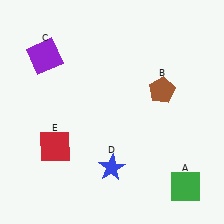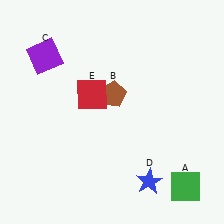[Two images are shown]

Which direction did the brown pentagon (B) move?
The brown pentagon (B) moved left.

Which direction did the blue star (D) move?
The blue star (D) moved right.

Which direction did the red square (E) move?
The red square (E) moved up.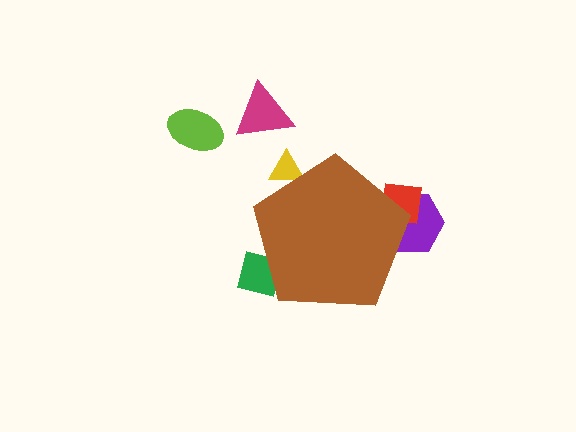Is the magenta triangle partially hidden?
No, the magenta triangle is fully visible.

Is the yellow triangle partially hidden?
Yes, the yellow triangle is partially hidden behind the brown pentagon.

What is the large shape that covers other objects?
A brown pentagon.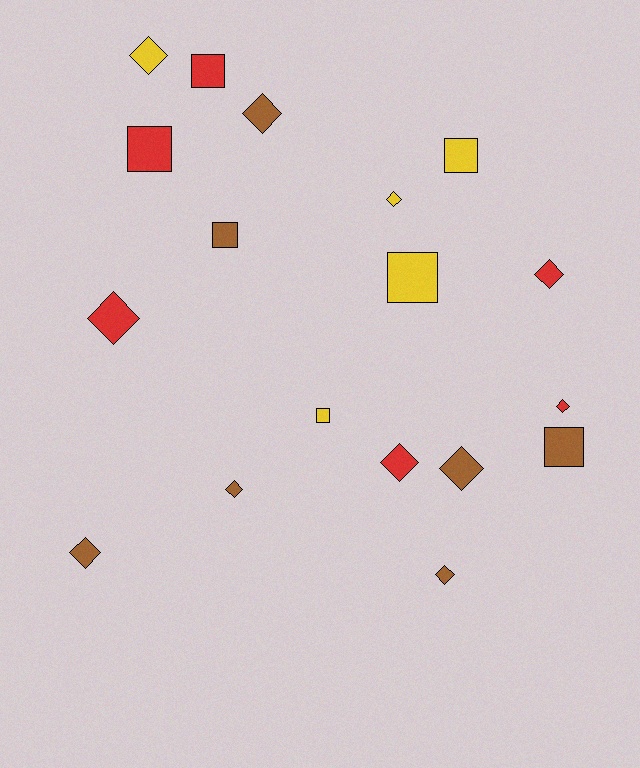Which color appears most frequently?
Brown, with 7 objects.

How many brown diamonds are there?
There are 5 brown diamonds.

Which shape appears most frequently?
Diamond, with 11 objects.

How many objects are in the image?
There are 18 objects.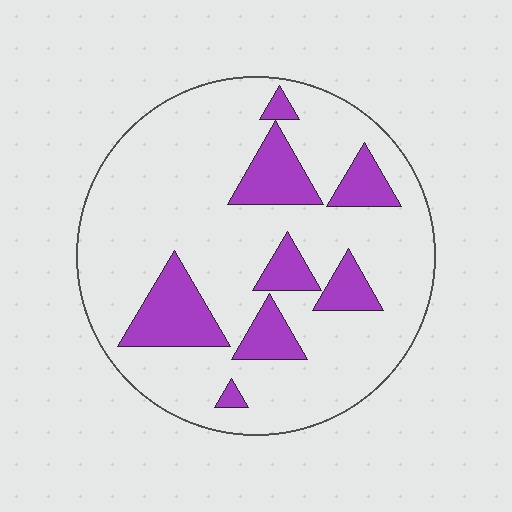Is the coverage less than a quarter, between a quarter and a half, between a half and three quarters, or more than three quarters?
Less than a quarter.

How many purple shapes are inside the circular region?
8.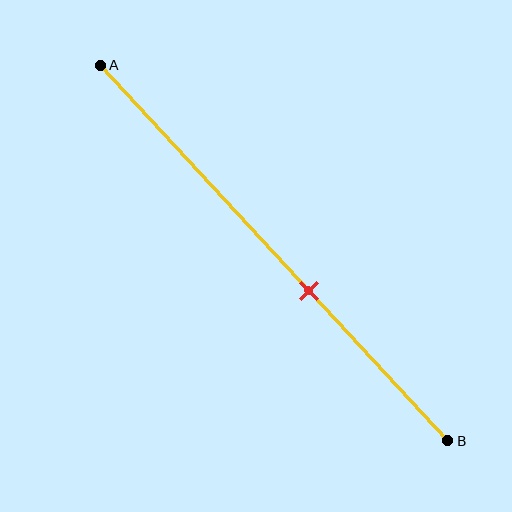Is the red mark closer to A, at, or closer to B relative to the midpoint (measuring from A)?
The red mark is closer to point B than the midpoint of segment AB.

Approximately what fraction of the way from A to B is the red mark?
The red mark is approximately 60% of the way from A to B.